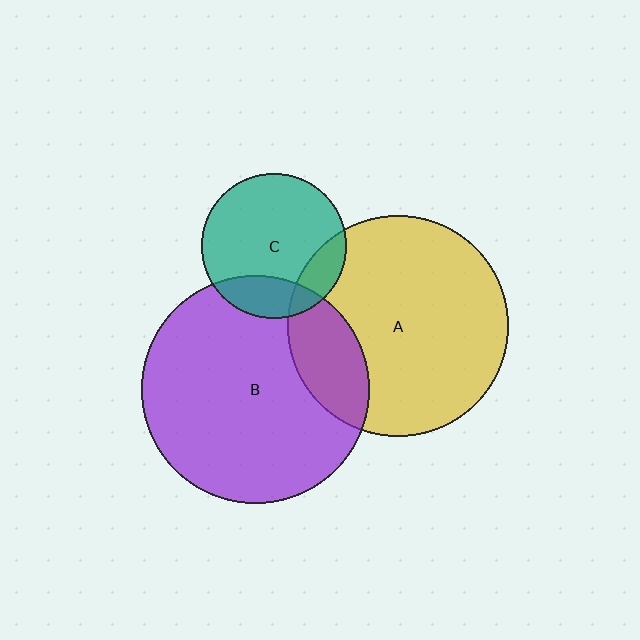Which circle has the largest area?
Circle B (purple).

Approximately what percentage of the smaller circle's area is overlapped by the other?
Approximately 20%.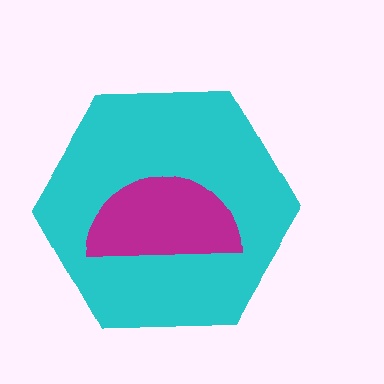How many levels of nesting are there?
2.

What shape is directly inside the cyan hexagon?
The magenta semicircle.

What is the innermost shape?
The magenta semicircle.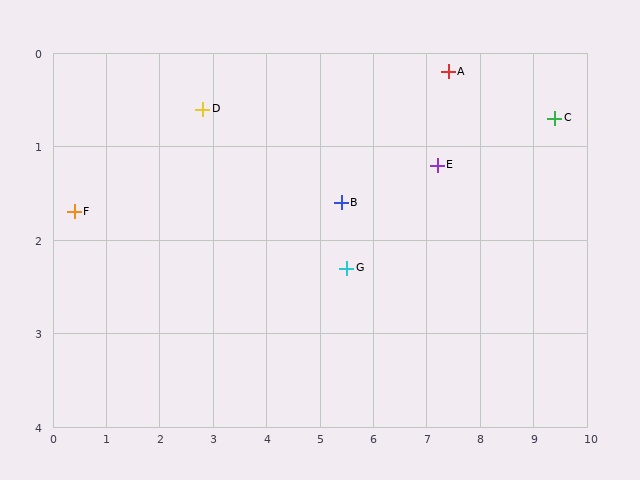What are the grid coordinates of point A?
Point A is at approximately (7.4, 0.2).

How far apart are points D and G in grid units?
Points D and G are about 3.2 grid units apart.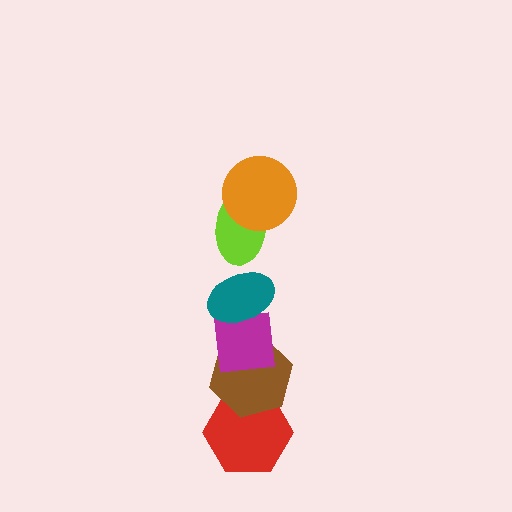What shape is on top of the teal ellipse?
The lime ellipse is on top of the teal ellipse.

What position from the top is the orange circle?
The orange circle is 1st from the top.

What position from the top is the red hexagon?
The red hexagon is 6th from the top.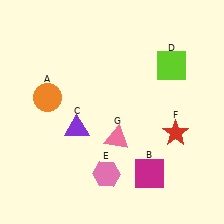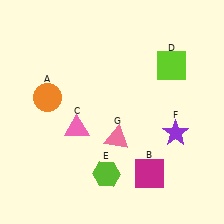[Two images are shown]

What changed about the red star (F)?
In Image 1, F is red. In Image 2, it changed to purple.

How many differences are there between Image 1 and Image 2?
There are 3 differences between the two images.